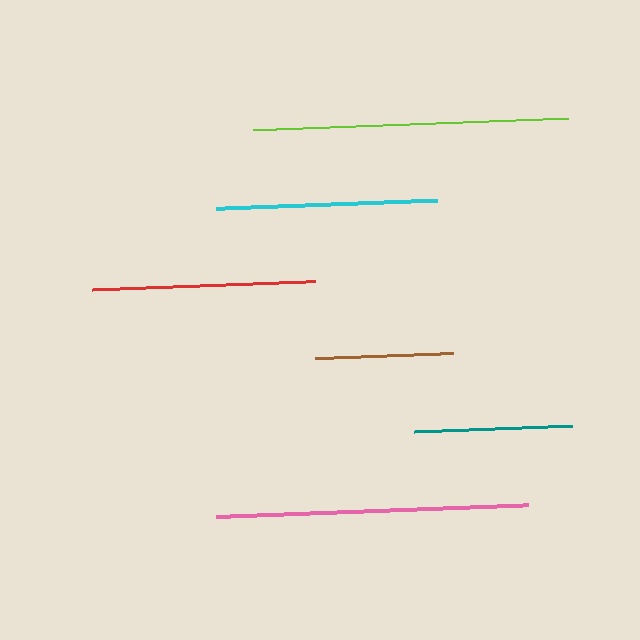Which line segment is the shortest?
The brown line is the shortest at approximately 138 pixels.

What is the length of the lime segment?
The lime segment is approximately 315 pixels long.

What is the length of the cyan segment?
The cyan segment is approximately 222 pixels long.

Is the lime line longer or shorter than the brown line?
The lime line is longer than the brown line.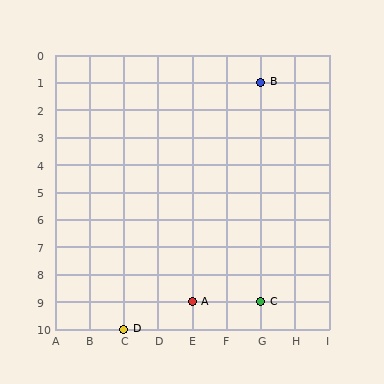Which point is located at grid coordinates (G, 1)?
Point B is at (G, 1).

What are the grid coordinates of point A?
Point A is at grid coordinates (E, 9).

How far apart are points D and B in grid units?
Points D and B are 4 columns and 9 rows apart (about 9.8 grid units diagonally).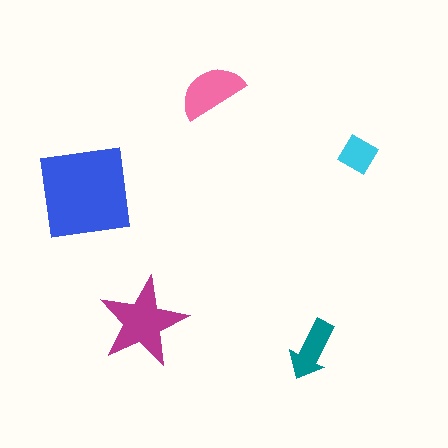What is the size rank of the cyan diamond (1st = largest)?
5th.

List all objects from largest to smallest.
The blue square, the magenta star, the pink semicircle, the teal arrow, the cyan diamond.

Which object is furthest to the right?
The cyan diamond is rightmost.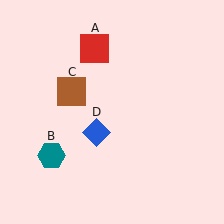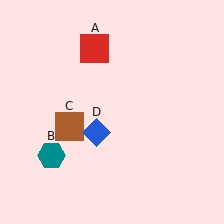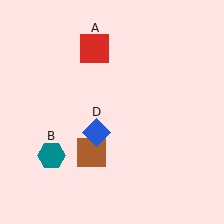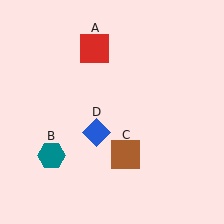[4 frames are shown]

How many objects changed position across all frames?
1 object changed position: brown square (object C).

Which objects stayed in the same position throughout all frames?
Red square (object A) and teal hexagon (object B) and blue diamond (object D) remained stationary.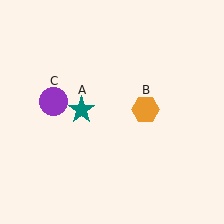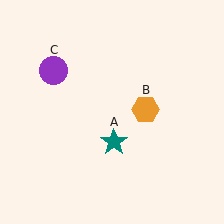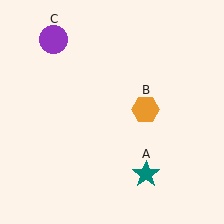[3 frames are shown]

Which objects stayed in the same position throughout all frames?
Orange hexagon (object B) remained stationary.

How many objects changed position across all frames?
2 objects changed position: teal star (object A), purple circle (object C).